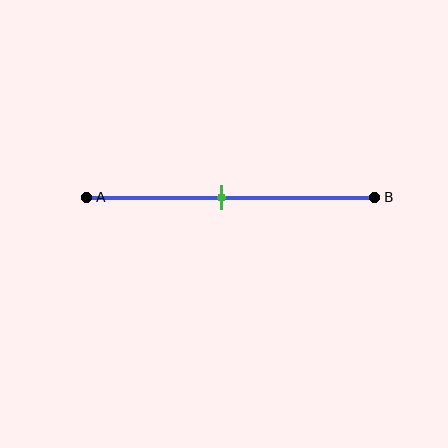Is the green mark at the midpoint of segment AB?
No, the mark is at about 45% from A, not at the 50% midpoint.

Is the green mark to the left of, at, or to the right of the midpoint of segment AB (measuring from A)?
The green mark is to the left of the midpoint of segment AB.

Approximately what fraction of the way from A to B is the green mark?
The green mark is approximately 45% of the way from A to B.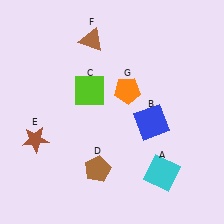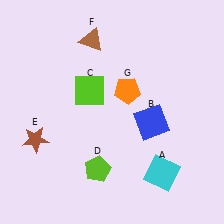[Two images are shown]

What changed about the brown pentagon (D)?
In Image 1, D is brown. In Image 2, it changed to lime.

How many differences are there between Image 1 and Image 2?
There is 1 difference between the two images.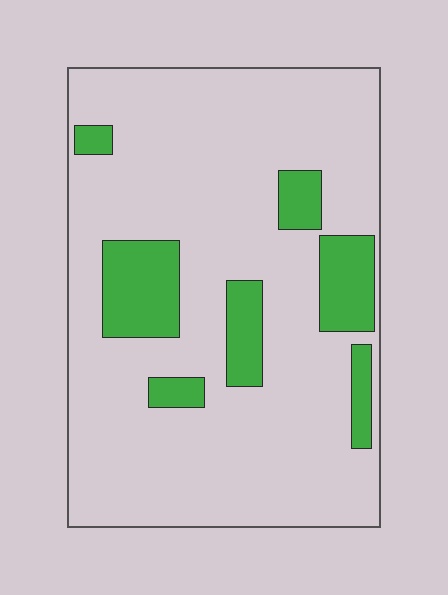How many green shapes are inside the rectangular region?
7.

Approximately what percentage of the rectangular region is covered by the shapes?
Approximately 15%.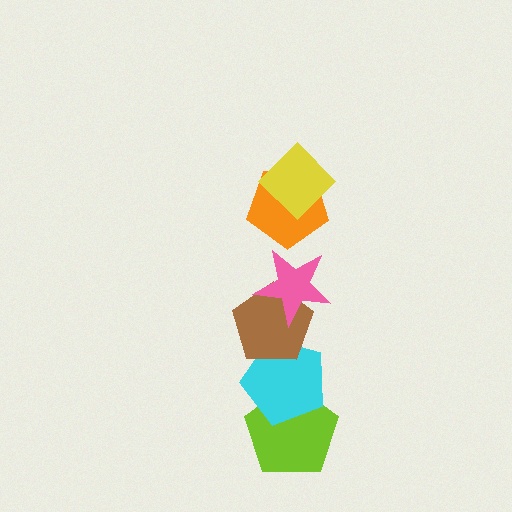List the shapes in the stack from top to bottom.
From top to bottom: the yellow diamond, the orange pentagon, the pink star, the brown pentagon, the cyan pentagon, the lime pentagon.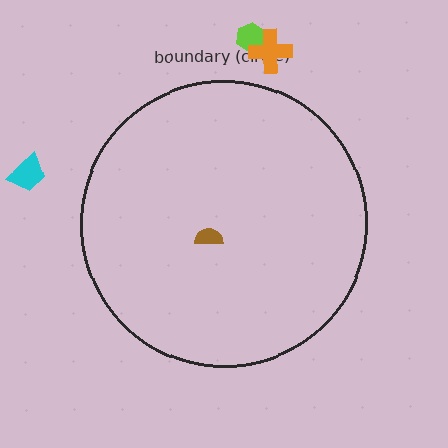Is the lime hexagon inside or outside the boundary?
Outside.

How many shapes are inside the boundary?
1 inside, 3 outside.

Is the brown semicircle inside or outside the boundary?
Inside.